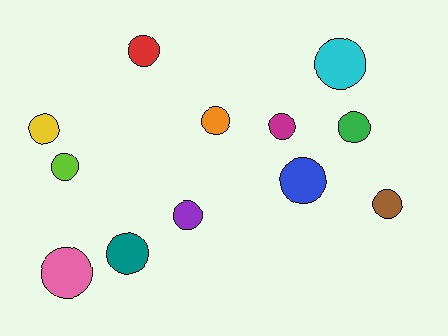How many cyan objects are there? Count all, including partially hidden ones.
There is 1 cyan object.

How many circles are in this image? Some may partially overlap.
There are 12 circles.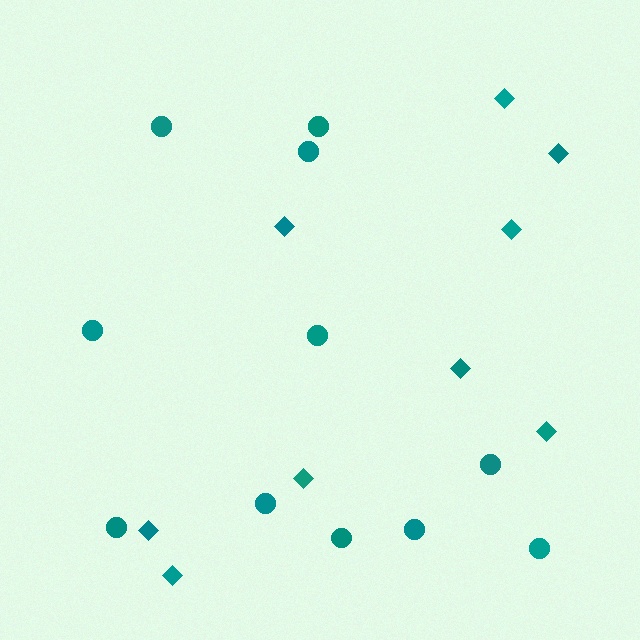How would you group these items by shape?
There are 2 groups: one group of circles (11) and one group of diamonds (9).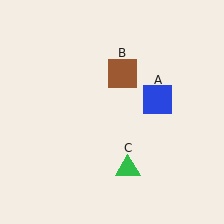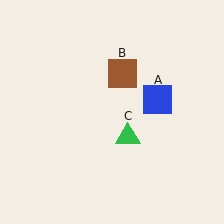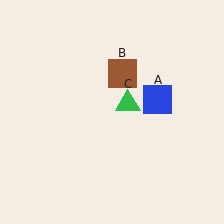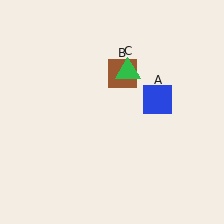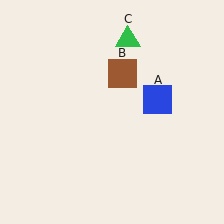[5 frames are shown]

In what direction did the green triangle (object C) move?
The green triangle (object C) moved up.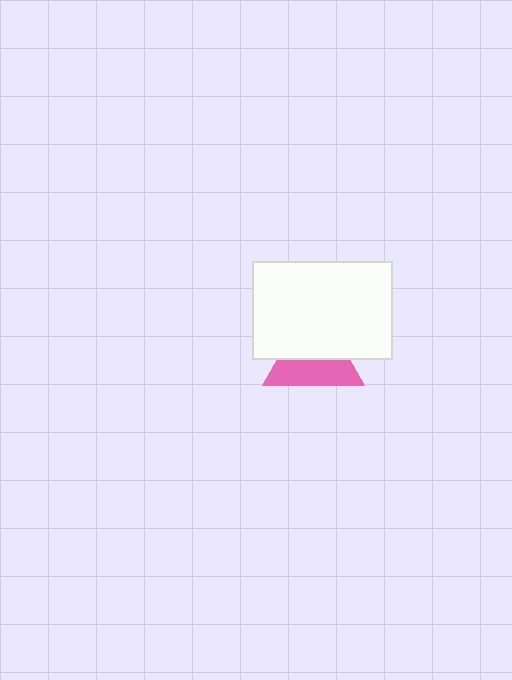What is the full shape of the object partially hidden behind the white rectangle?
The partially hidden object is a pink triangle.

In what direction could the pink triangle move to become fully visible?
The pink triangle could move down. That would shift it out from behind the white rectangle entirely.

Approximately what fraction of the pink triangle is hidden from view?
Roughly 51% of the pink triangle is hidden behind the white rectangle.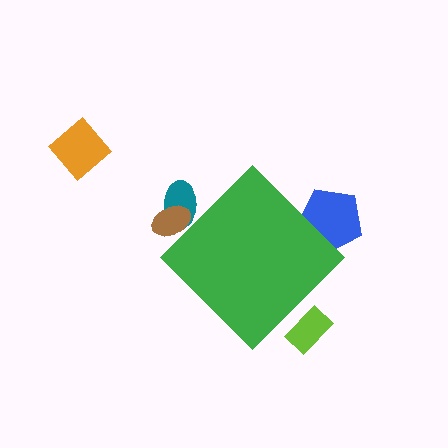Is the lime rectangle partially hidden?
Yes, the lime rectangle is partially hidden behind the green diamond.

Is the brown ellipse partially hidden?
Yes, the brown ellipse is partially hidden behind the green diamond.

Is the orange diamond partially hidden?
No, the orange diamond is fully visible.